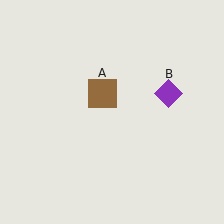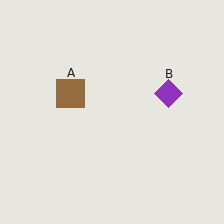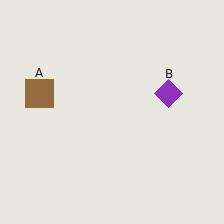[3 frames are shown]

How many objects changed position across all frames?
1 object changed position: brown square (object A).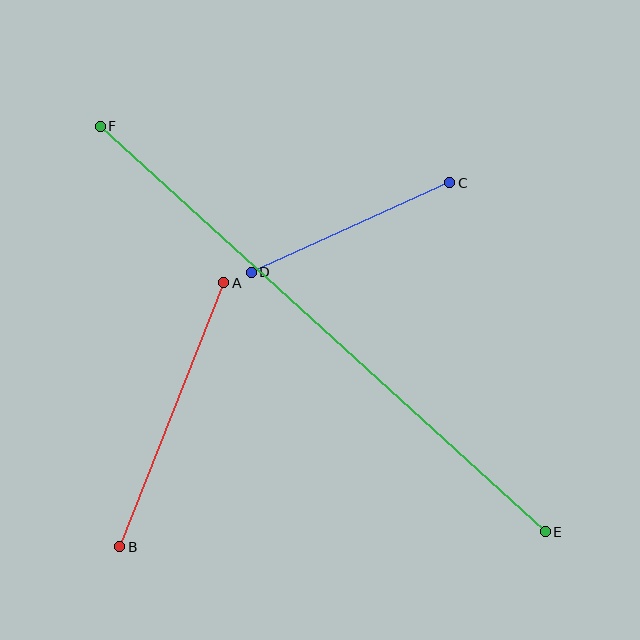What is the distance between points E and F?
The distance is approximately 602 pixels.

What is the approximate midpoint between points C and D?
The midpoint is at approximately (350, 227) pixels.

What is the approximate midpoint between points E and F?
The midpoint is at approximately (323, 329) pixels.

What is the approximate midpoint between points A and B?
The midpoint is at approximately (172, 415) pixels.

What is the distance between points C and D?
The distance is approximately 218 pixels.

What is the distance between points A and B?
The distance is approximately 284 pixels.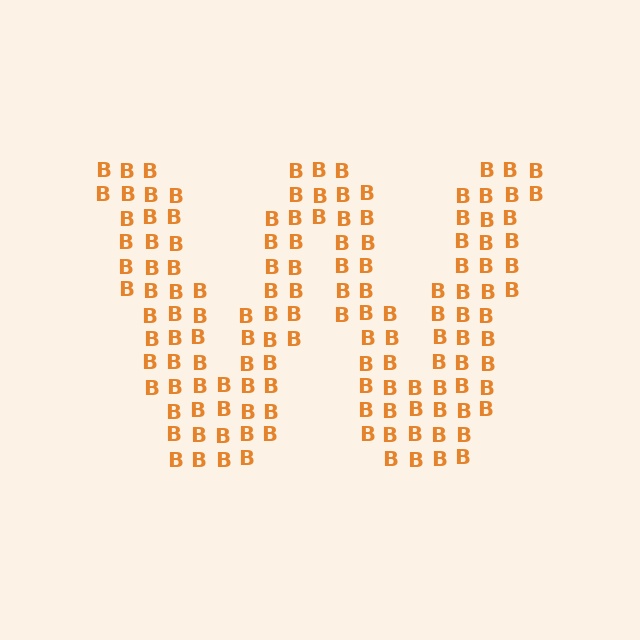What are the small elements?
The small elements are letter B's.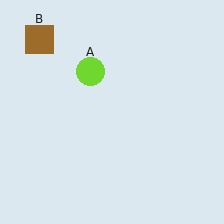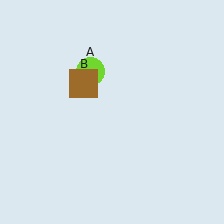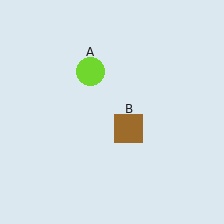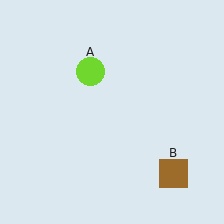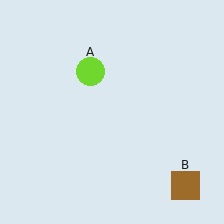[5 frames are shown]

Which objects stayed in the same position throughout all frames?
Lime circle (object A) remained stationary.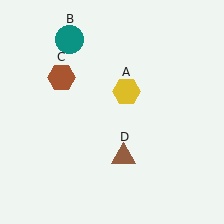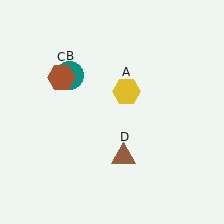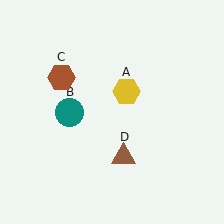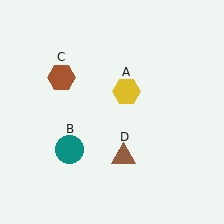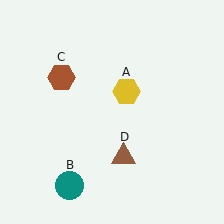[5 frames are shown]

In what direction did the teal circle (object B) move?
The teal circle (object B) moved down.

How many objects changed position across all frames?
1 object changed position: teal circle (object B).